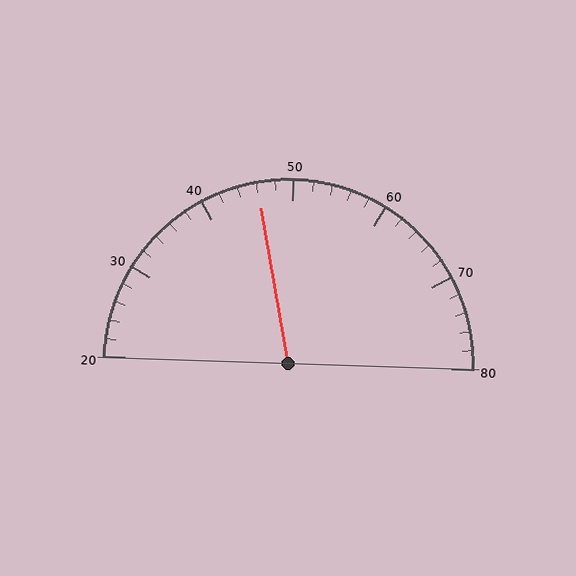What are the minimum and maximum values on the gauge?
The gauge ranges from 20 to 80.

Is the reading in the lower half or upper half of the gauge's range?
The reading is in the lower half of the range (20 to 80).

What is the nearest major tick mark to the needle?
The nearest major tick mark is 50.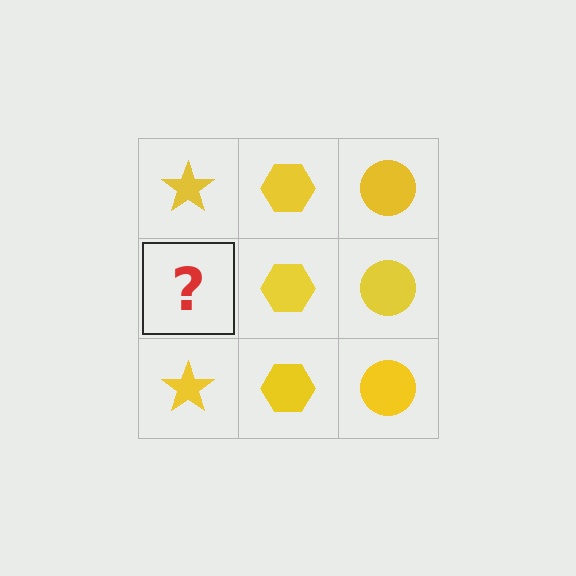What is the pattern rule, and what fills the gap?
The rule is that each column has a consistent shape. The gap should be filled with a yellow star.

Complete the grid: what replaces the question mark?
The question mark should be replaced with a yellow star.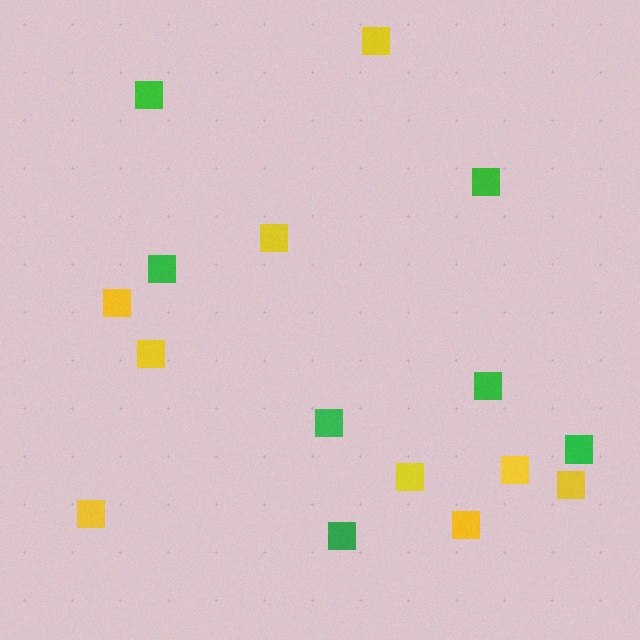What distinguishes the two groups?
There are 2 groups: one group of yellow squares (9) and one group of green squares (7).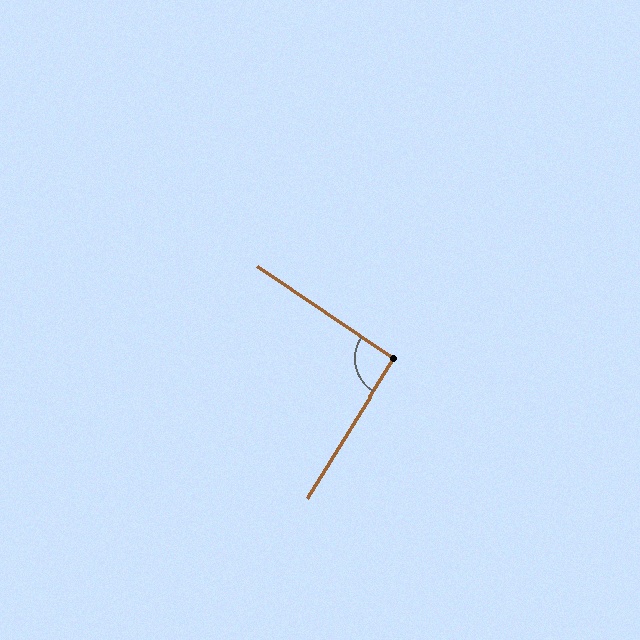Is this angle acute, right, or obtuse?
It is approximately a right angle.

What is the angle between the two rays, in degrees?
Approximately 92 degrees.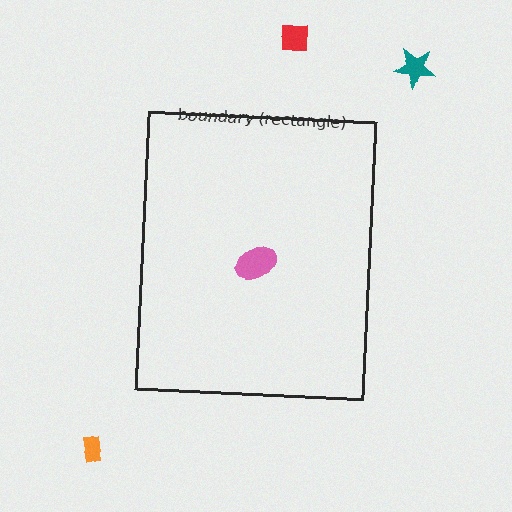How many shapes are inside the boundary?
1 inside, 3 outside.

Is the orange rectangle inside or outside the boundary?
Outside.